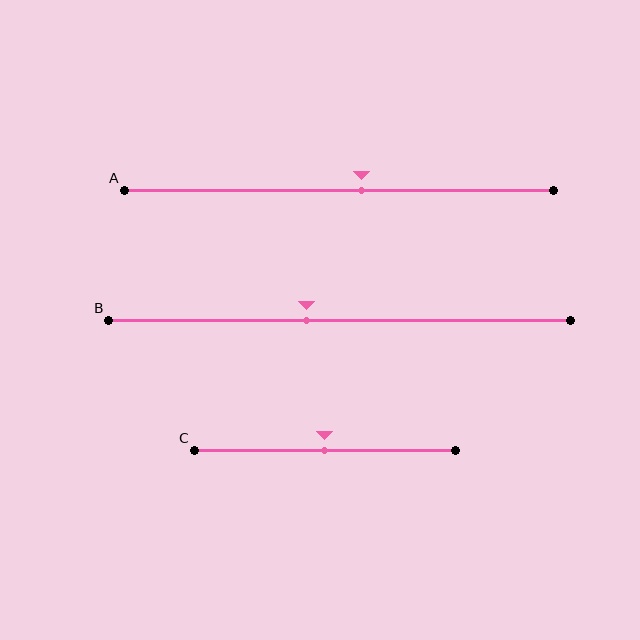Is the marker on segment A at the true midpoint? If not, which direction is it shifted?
No, the marker on segment A is shifted to the right by about 5% of the segment length.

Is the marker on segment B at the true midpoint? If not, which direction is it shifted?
No, the marker on segment B is shifted to the left by about 7% of the segment length.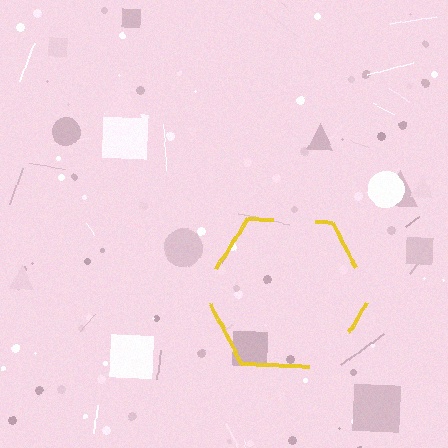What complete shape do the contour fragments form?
The contour fragments form a hexagon.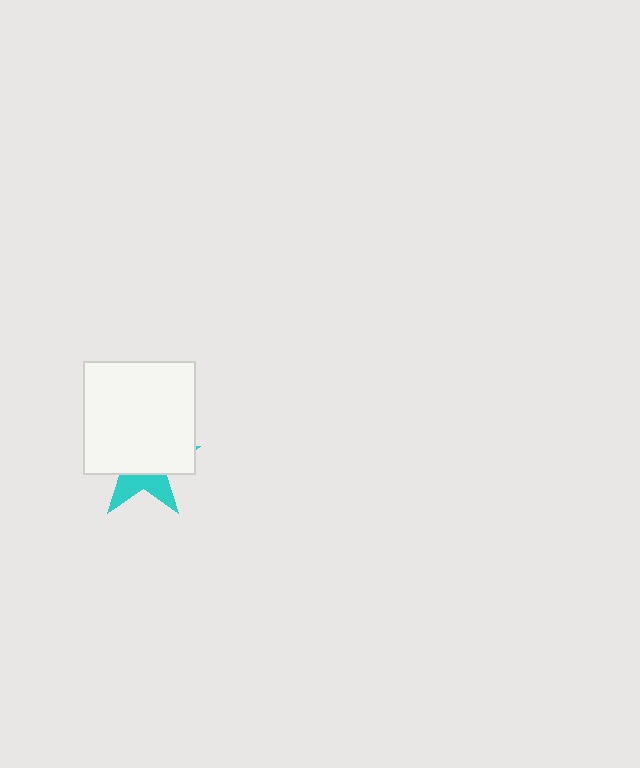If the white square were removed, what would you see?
You would see the complete cyan star.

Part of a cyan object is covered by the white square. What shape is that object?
It is a star.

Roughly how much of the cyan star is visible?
A small part of it is visible (roughly 32%).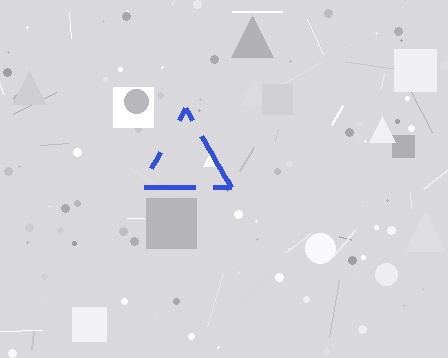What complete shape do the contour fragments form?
The contour fragments form a triangle.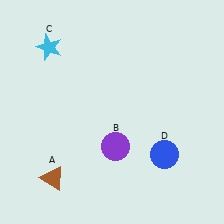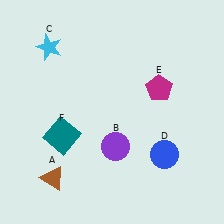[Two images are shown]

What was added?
A magenta pentagon (E), a teal square (F) were added in Image 2.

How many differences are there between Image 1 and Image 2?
There are 2 differences between the two images.